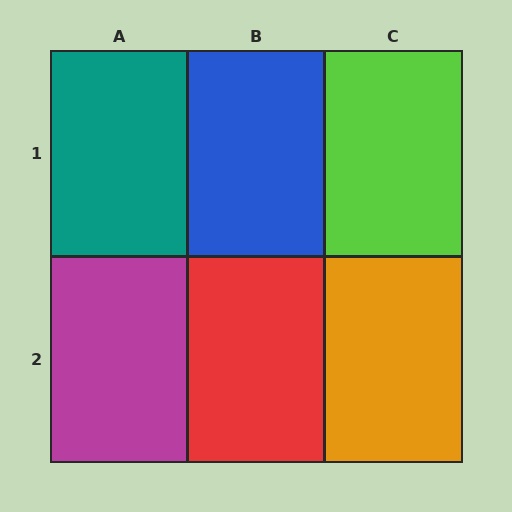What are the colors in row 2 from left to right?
Magenta, red, orange.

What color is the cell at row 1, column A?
Teal.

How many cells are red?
1 cell is red.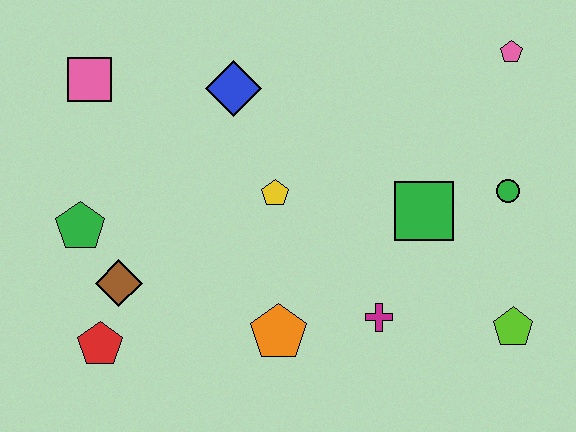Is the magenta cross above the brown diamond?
No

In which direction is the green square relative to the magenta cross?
The green square is above the magenta cross.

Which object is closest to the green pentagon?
The brown diamond is closest to the green pentagon.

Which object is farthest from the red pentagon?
The pink pentagon is farthest from the red pentagon.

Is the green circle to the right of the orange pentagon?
Yes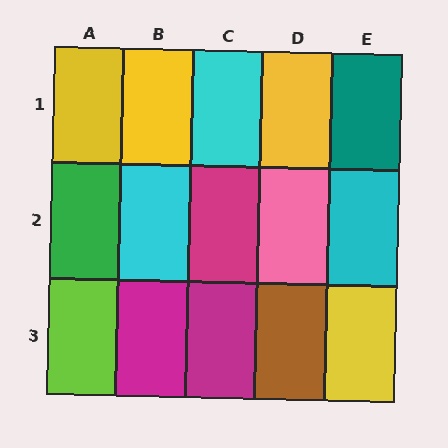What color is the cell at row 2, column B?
Cyan.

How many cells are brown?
1 cell is brown.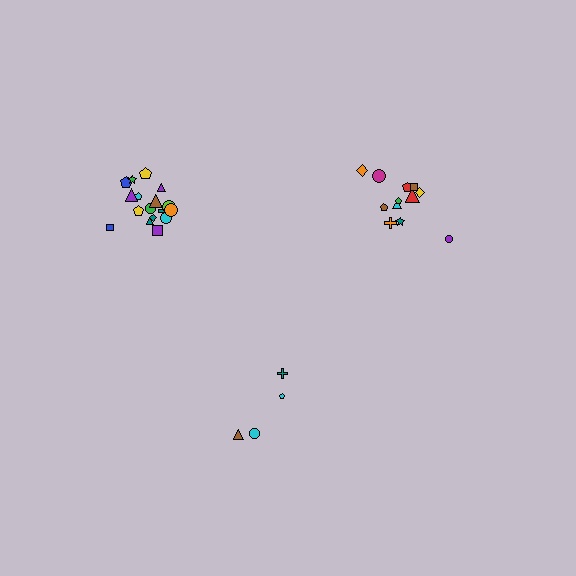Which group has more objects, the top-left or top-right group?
The top-left group.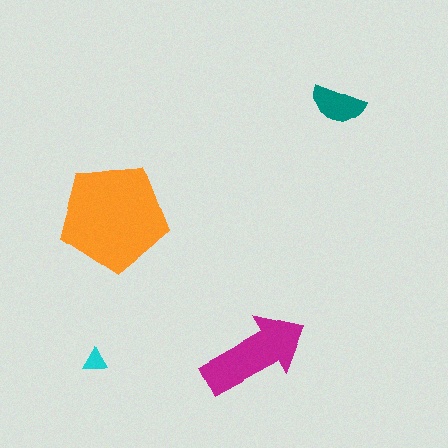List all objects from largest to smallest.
The orange pentagon, the magenta arrow, the teal semicircle, the cyan triangle.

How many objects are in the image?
There are 4 objects in the image.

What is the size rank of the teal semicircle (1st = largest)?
3rd.